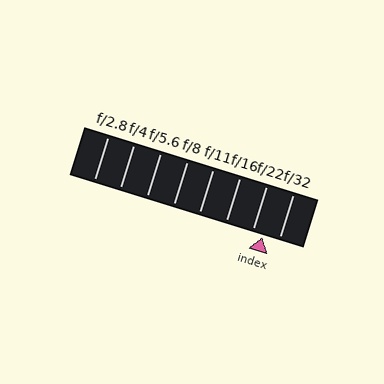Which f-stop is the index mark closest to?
The index mark is closest to f/22.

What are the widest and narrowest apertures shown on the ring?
The widest aperture shown is f/2.8 and the narrowest is f/32.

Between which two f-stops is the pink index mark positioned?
The index mark is between f/22 and f/32.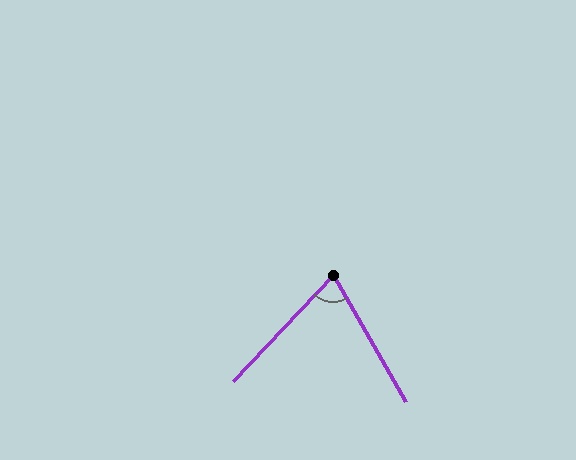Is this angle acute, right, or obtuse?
It is acute.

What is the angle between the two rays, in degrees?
Approximately 73 degrees.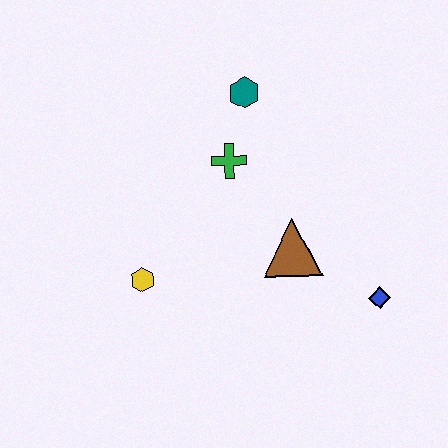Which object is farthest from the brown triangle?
The teal hexagon is farthest from the brown triangle.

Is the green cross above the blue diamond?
Yes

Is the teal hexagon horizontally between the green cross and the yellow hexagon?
No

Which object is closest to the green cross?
The teal hexagon is closest to the green cross.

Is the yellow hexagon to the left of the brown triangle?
Yes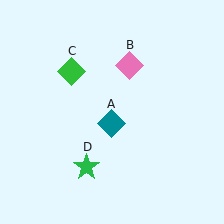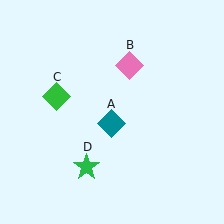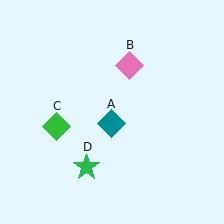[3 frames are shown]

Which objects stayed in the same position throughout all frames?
Teal diamond (object A) and pink diamond (object B) and green star (object D) remained stationary.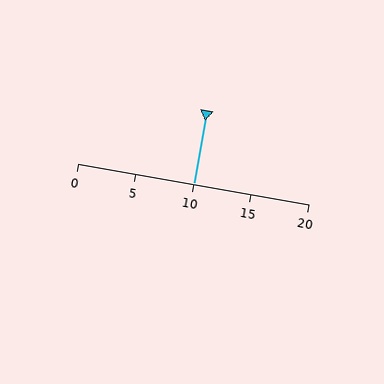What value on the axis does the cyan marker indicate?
The marker indicates approximately 10.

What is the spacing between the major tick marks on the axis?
The major ticks are spaced 5 apart.